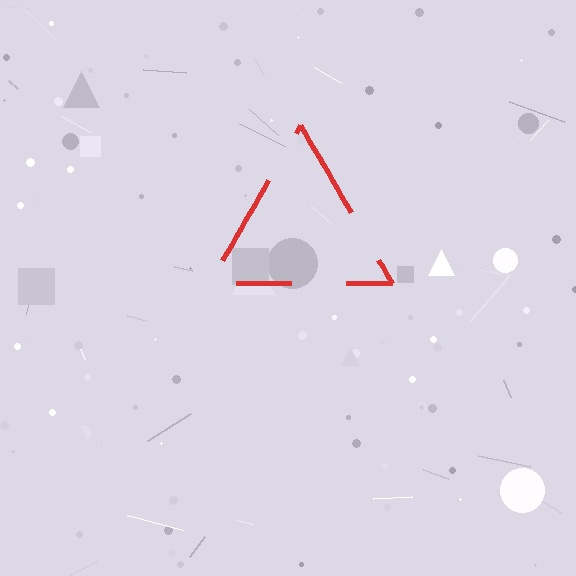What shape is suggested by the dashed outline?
The dashed outline suggests a triangle.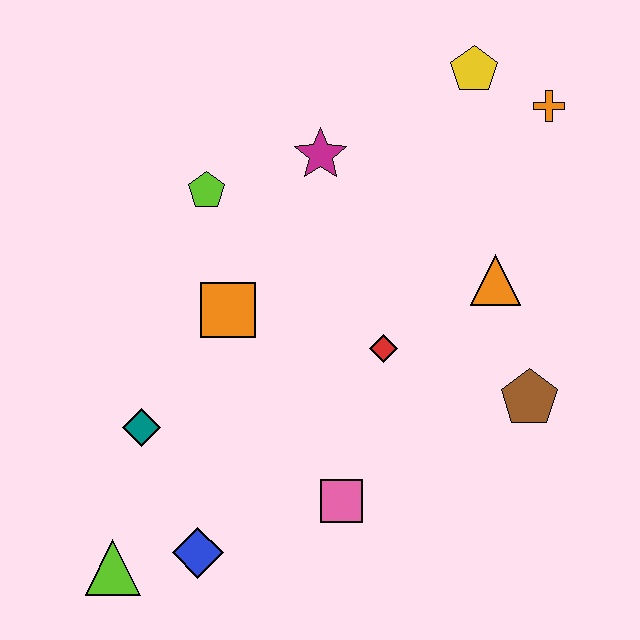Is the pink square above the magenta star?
No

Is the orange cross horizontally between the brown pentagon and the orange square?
No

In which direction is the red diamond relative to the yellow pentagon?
The red diamond is below the yellow pentagon.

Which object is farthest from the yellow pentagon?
The lime triangle is farthest from the yellow pentagon.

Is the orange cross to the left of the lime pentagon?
No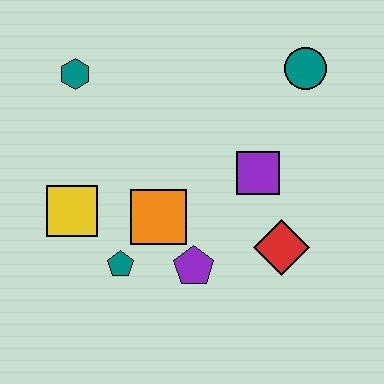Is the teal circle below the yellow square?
No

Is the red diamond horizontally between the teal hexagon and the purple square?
No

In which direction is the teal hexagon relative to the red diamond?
The teal hexagon is to the left of the red diamond.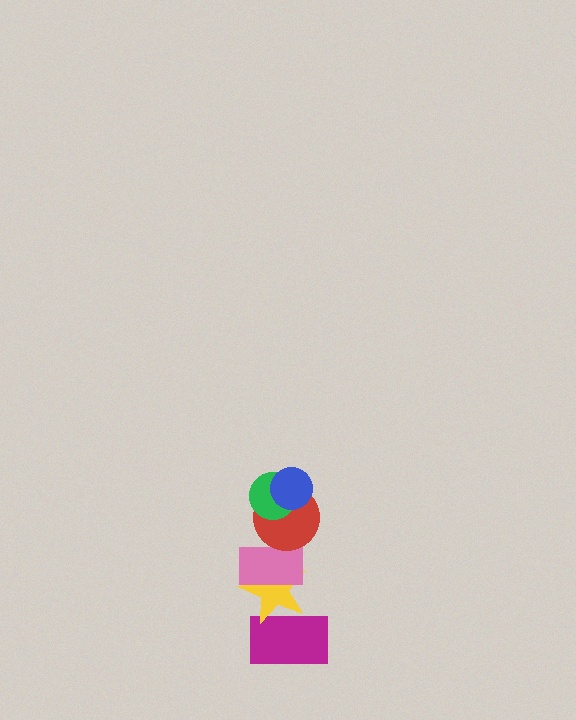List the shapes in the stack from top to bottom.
From top to bottom: the blue circle, the green circle, the red circle, the pink rectangle, the yellow star, the magenta rectangle.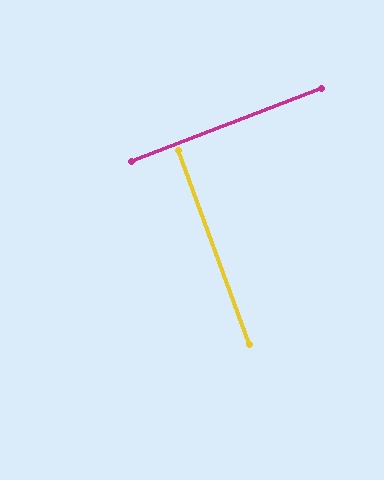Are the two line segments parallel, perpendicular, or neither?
Perpendicular — they meet at approximately 89°.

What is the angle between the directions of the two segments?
Approximately 89 degrees.